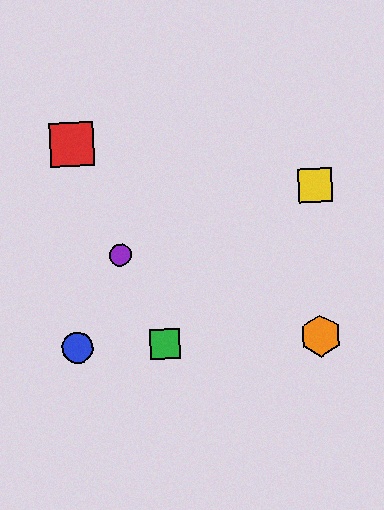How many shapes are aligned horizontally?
3 shapes (the blue circle, the green square, the orange hexagon) are aligned horizontally.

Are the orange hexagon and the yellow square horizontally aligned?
No, the orange hexagon is at y≈336 and the yellow square is at y≈185.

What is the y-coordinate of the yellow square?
The yellow square is at y≈185.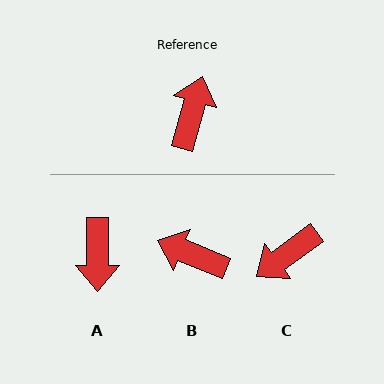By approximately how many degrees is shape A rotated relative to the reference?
Approximately 164 degrees clockwise.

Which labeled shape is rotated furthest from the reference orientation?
A, about 164 degrees away.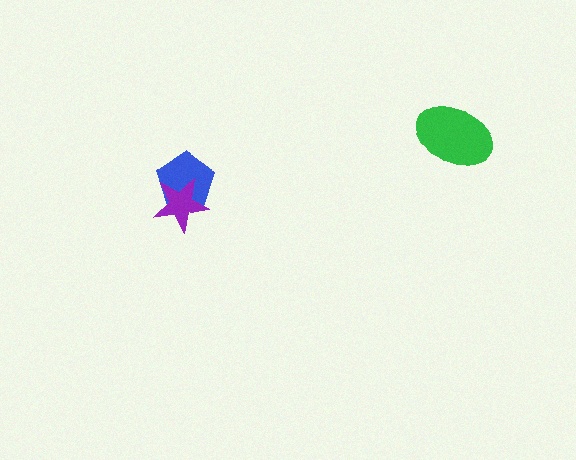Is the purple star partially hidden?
No, no other shape covers it.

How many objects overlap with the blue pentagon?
1 object overlaps with the blue pentagon.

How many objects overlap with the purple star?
1 object overlaps with the purple star.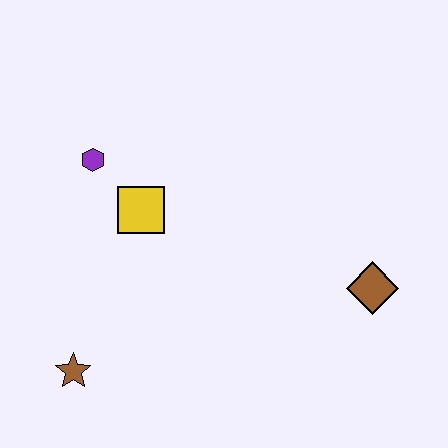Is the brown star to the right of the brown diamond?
No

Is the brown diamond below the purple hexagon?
Yes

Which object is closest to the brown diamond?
The yellow square is closest to the brown diamond.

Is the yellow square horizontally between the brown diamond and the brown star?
Yes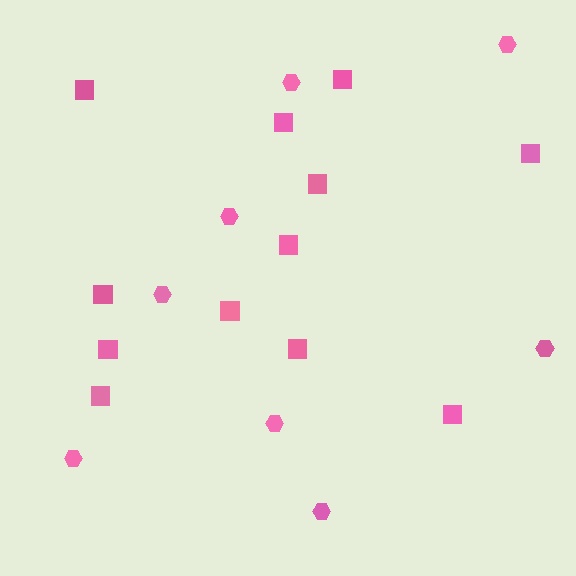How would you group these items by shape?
There are 2 groups: one group of hexagons (8) and one group of squares (12).